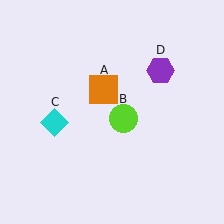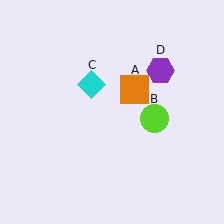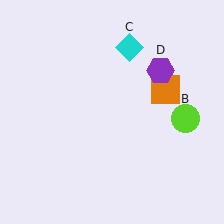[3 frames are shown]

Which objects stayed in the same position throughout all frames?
Purple hexagon (object D) remained stationary.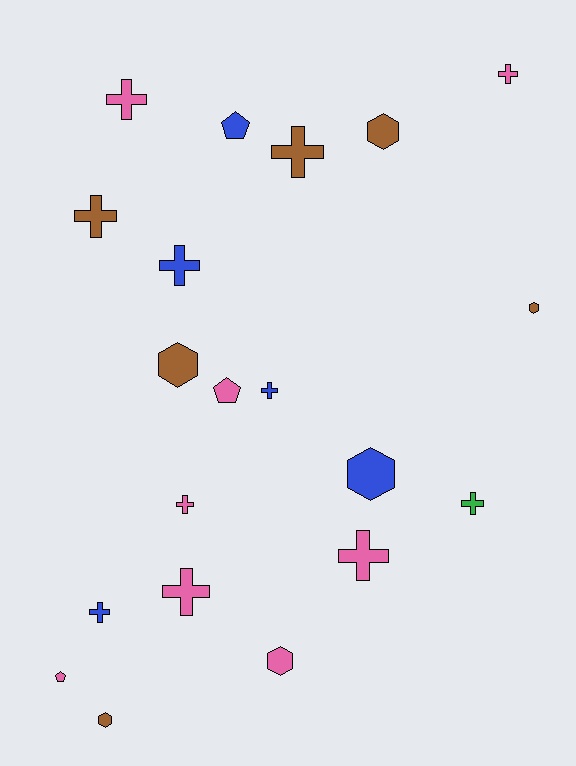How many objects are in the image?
There are 20 objects.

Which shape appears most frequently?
Cross, with 11 objects.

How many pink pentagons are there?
There are 2 pink pentagons.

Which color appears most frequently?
Pink, with 8 objects.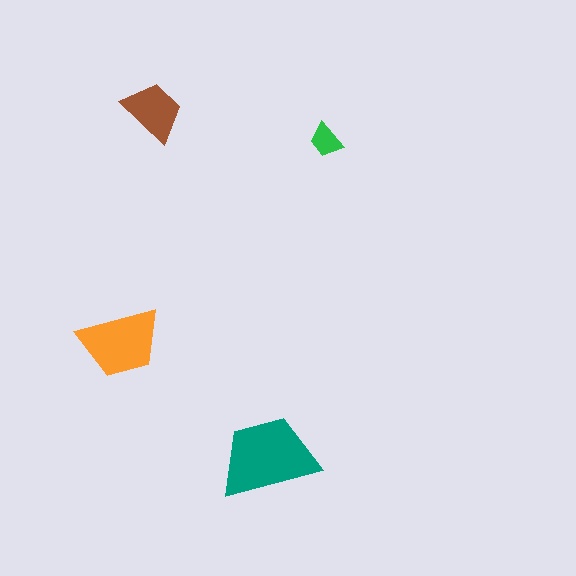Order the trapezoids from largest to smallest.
the teal one, the orange one, the brown one, the green one.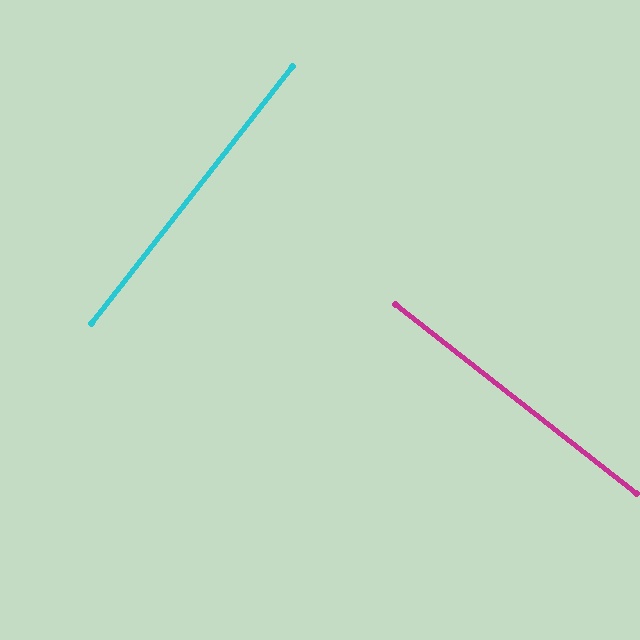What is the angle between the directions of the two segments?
Approximately 90 degrees.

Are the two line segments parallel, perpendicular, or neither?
Perpendicular — they meet at approximately 90°.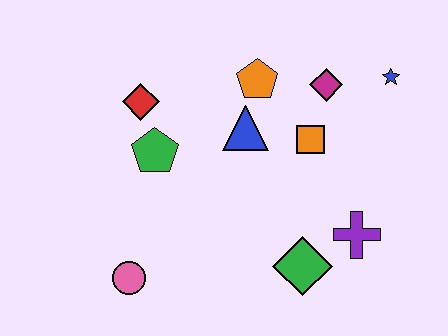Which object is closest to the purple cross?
The green diamond is closest to the purple cross.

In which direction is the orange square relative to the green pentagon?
The orange square is to the right of the green pentagon.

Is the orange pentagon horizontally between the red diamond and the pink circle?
No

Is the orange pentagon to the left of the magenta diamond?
Yes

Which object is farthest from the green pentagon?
The blue star is farthest from the green pentagon.